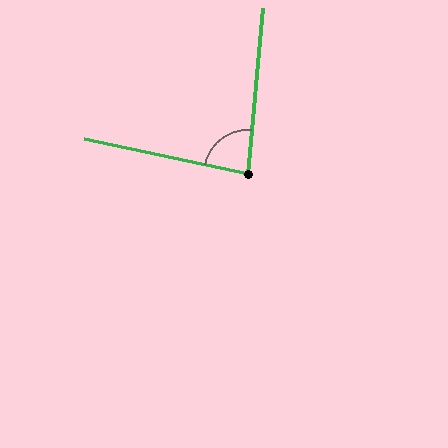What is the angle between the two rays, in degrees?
Approximately 83 degrees.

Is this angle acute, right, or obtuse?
It is acute.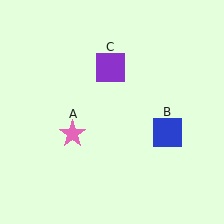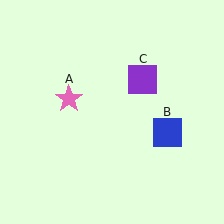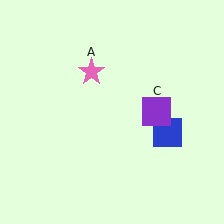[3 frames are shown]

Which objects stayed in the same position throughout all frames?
Blue square (object B) remained stationary.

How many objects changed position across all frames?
2 objects changed position: pink star (object A), purple square (object C).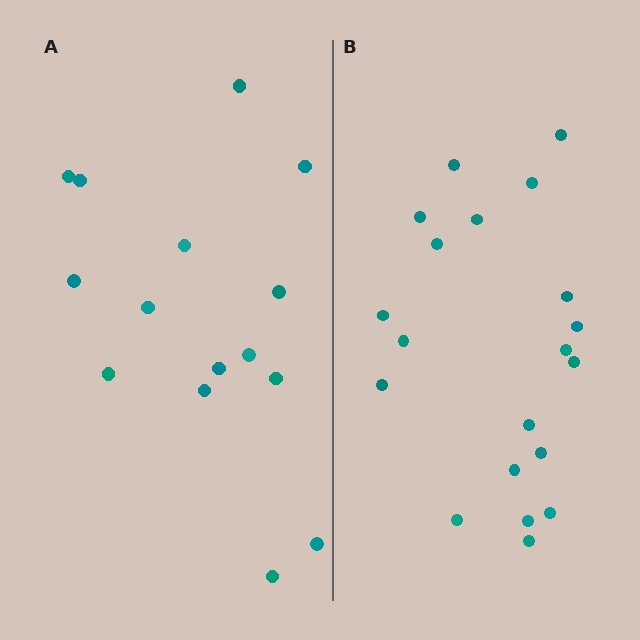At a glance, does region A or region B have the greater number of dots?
Region B (the right region) has more dots.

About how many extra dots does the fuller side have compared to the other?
Region B has about 5 more dots than region A.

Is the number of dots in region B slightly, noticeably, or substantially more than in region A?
Region B has noticeably more, but not dramatically so. The ratio is roughly 1.3 to 1.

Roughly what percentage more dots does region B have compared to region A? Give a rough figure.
About 35% more.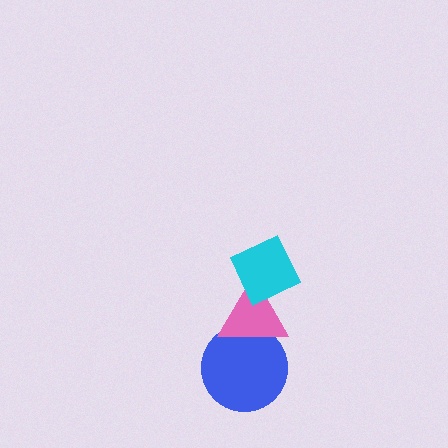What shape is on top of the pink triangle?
The cyan diamond is on top of the pink triangle.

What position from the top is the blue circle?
The blue circle is 3rd from the top.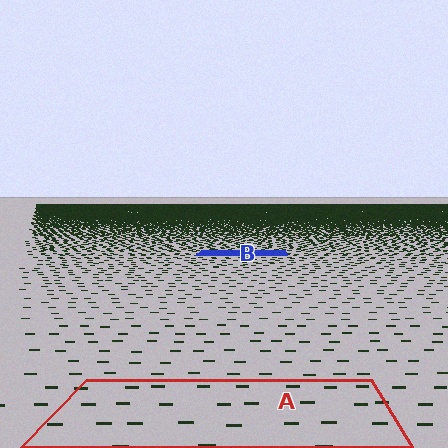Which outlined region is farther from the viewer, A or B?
Region B is farther from the viewer — the texture elements inside it appear smaller and more densely packed.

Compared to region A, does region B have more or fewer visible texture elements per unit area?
Region B has more texture elements per unit area — they are packed more densely because it is farther away.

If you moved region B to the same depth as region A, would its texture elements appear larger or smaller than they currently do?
They would appear larger. At a closer depth, the same texture elements are projected at a bigger on-screen size.